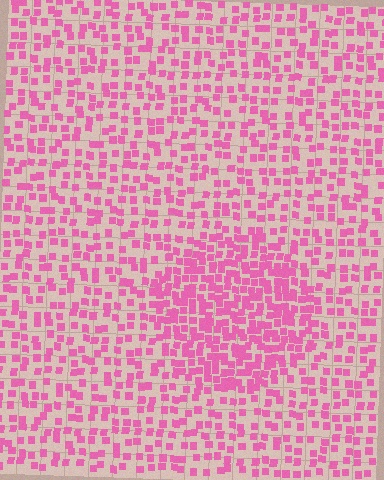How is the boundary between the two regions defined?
The boundary is defined by a change in element density (approximately 1.9x ratio). All elements are the same color, size, and shape.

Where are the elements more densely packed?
The elements are more densely packed inside the circle boundary.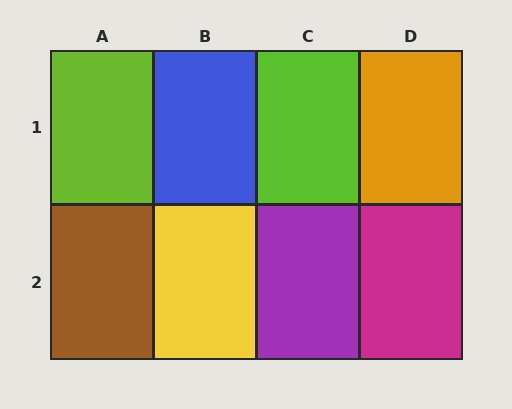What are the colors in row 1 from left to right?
Lime, blue, lime, orange.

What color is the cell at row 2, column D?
Magenta.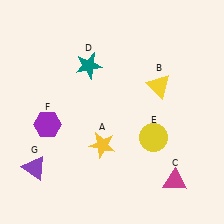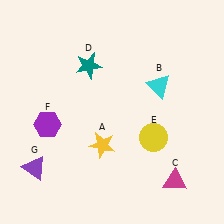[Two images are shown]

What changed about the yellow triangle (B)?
In Image 1, B is yellow. In Image 2, it changed to cyan.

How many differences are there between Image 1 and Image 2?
There is 1 difference between the two images.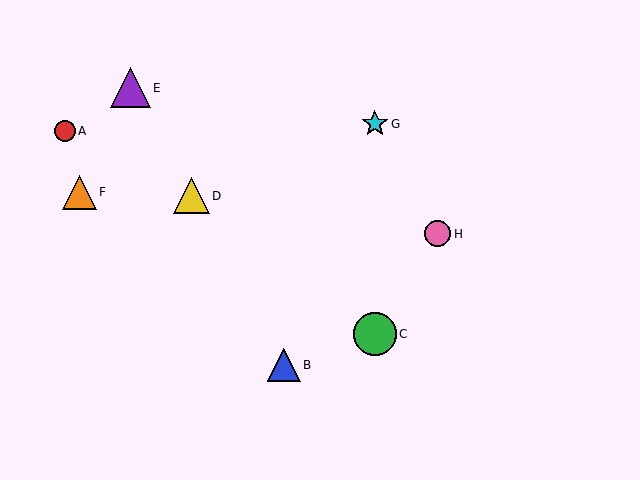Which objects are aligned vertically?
Objects C, G are aligned vertically.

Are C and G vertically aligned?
Yes, both are at x≈375.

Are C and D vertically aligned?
No, C is at x≈375 and D is at x≈191.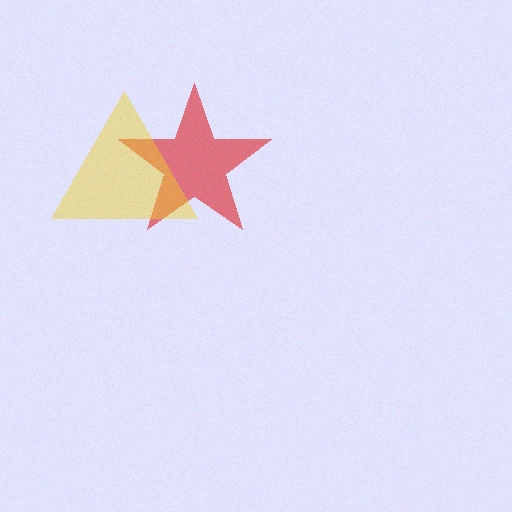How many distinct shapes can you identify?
There are 2 distinct shapes: a red star, a yellow triangle.